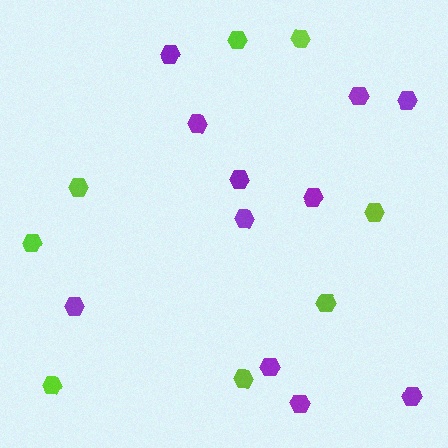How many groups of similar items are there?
There are 2 groups: one group of purple hexagons (11) and one group of lime hexagons (8).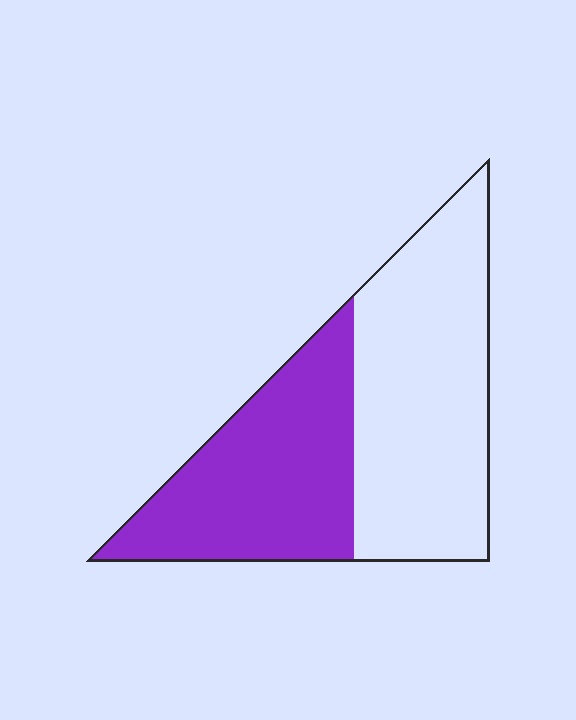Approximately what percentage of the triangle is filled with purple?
Approximately 45%.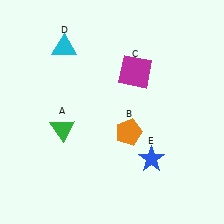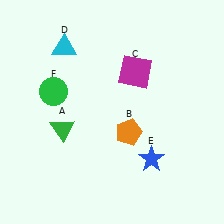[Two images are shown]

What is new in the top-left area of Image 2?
A green circle (F) was added in the top-left area of Image 2.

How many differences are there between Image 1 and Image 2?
There is 1 difference between the two images.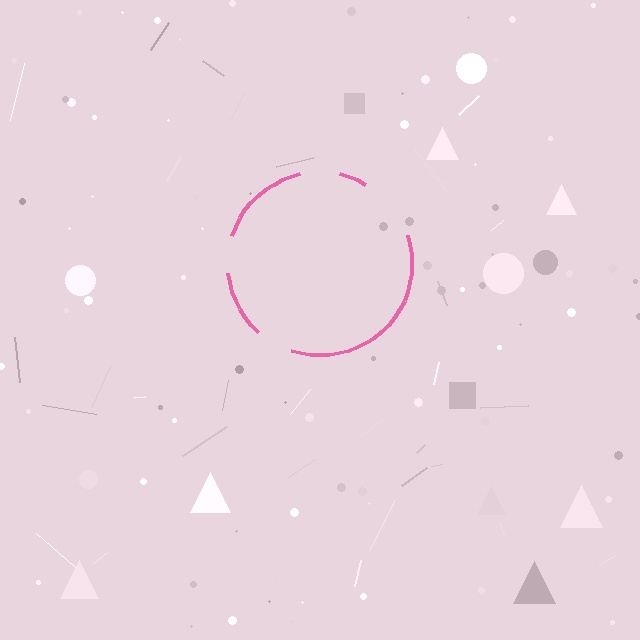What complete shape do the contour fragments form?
The contour fragments form a circle.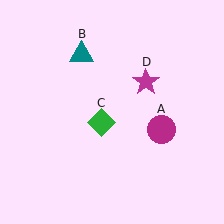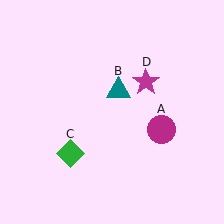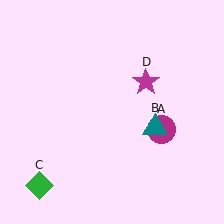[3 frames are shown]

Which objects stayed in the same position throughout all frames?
Magenta circle (object A) and magenta star (object D) remained stationary.